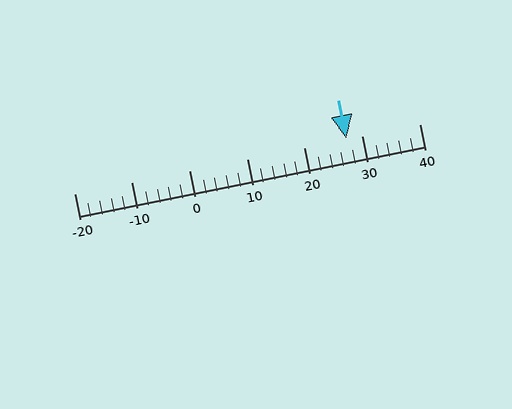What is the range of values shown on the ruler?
The ruler shows values from -20 to 40.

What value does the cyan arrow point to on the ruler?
The cyan arrow points to approximately 27.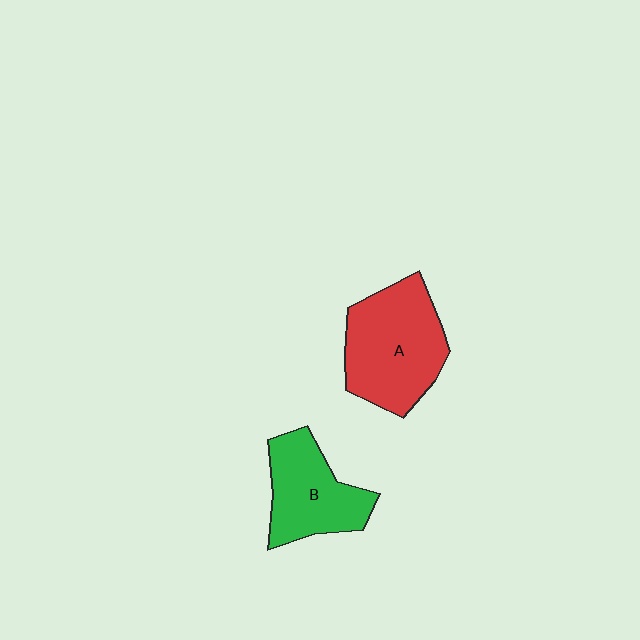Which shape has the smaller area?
Shape B (green).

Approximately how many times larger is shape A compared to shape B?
Approximately 1.3 times.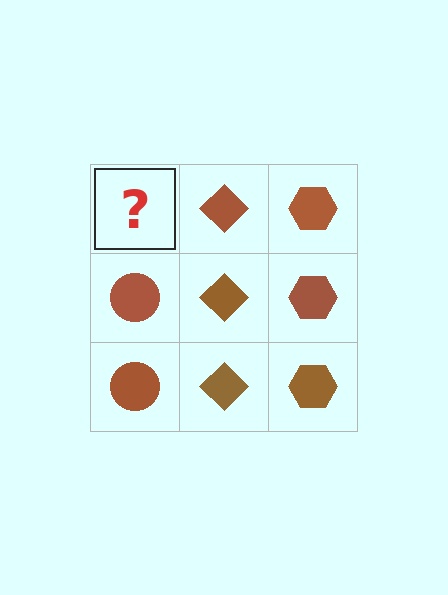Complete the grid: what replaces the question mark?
The question mark should be replaced with a brown circle.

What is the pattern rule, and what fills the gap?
The rule is that each column has a consistent shape. The gap should be filled with a brown circle.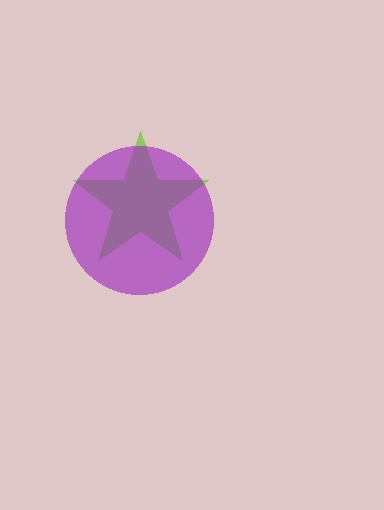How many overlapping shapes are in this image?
There are 2 overlapping shapes in the image.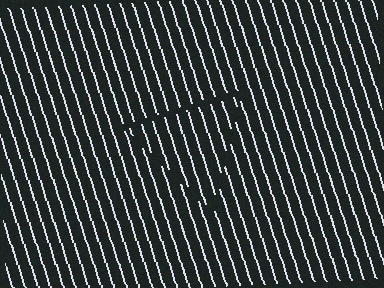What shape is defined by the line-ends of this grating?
An illusory triangle. The interior of the shape contains the same grating, shifted by half a period — the contour is defined by the phase discontinuity where line-ends from the inner and outer gratings abut.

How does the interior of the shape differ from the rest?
The interior of the shape contains the same grating, shifted by half a period — the contour is defined by the phase discontinuity where line-ends from the inner and outer gratings abut.